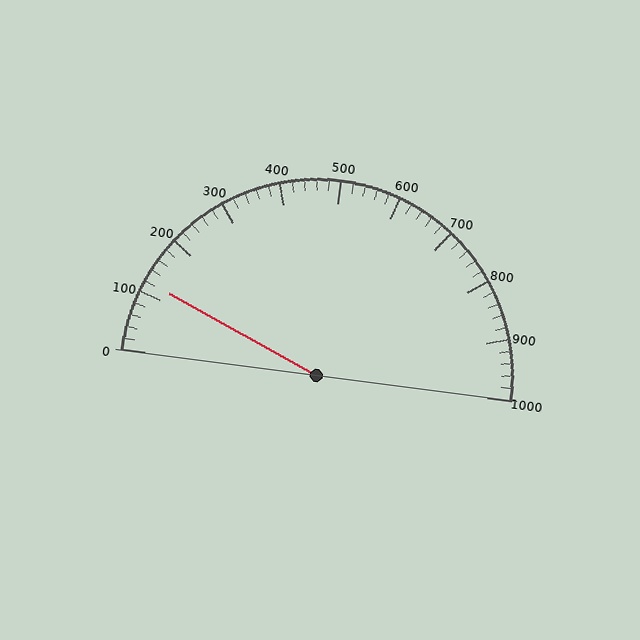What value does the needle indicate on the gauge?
The needle indicates approximately 120.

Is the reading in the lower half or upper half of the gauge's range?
The reading is in the lower half of the range (0 to 1000).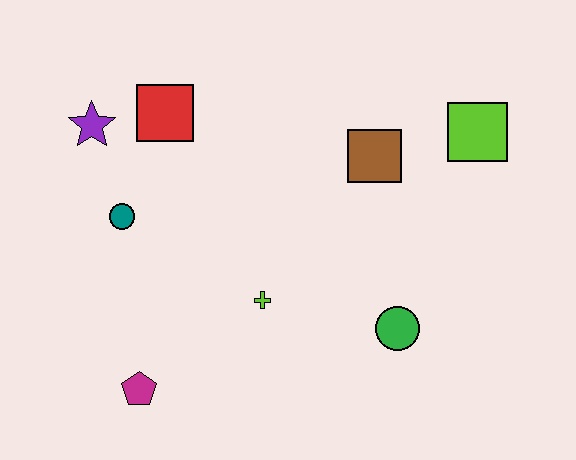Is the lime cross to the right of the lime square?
No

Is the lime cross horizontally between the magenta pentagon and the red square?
No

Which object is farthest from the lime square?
The magenta pentagon is farthest from the lime square.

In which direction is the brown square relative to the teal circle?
The brown square is to the right of the teal circle.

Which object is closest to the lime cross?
The green circle is closest to the lime cross.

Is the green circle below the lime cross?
Yes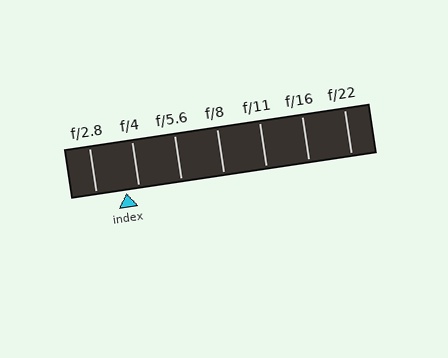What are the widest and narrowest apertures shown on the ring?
The widest aperture shown is f/2.8 and the narrowest is f/22.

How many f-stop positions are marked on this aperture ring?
There are 7 f-stop positions marked.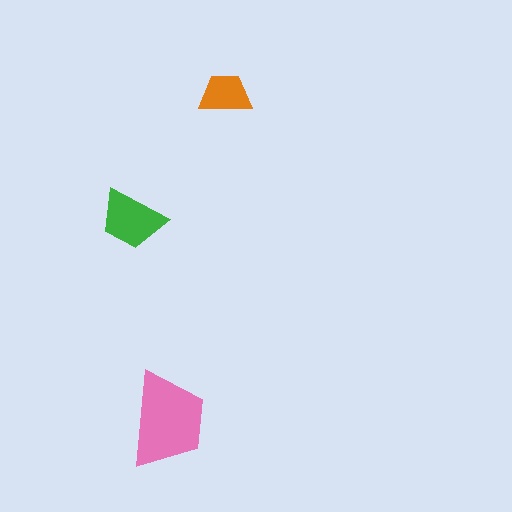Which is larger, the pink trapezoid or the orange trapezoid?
The pink one.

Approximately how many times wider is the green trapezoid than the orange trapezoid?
About 1.5 times wider.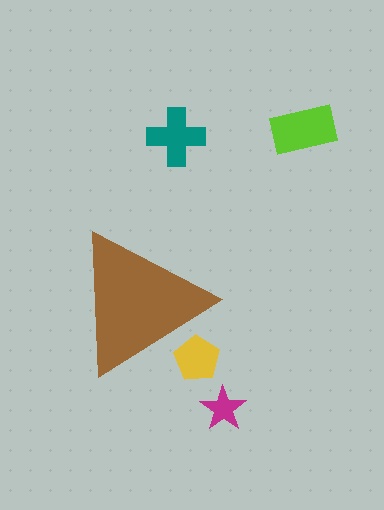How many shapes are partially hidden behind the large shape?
1 shape is partially hidden.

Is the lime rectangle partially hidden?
No, the lime rectangle is fully visible.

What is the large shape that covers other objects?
A brown triangle.